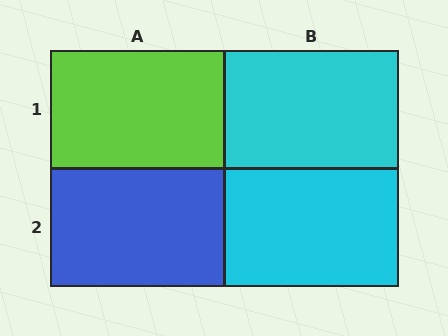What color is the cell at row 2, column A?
Blue.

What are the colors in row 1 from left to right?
Lime, cyan.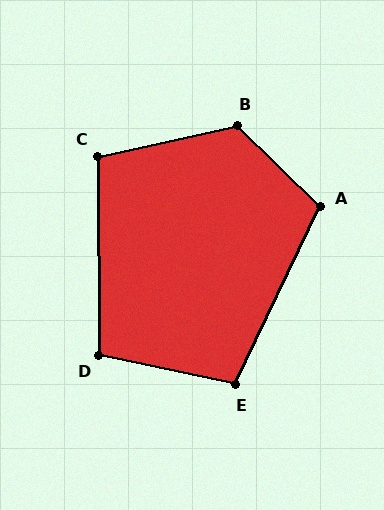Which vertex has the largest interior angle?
B, at approximately 123 degrees.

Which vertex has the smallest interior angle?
C, at approximately 102 degrees.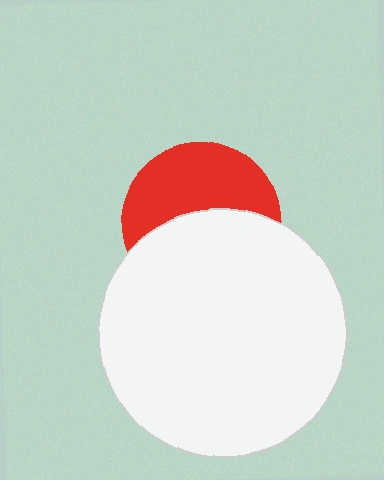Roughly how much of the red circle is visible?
About half of it is visible (roughly 48%).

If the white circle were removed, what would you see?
You would see the complete red circle.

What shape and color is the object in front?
The object in front is a white circle.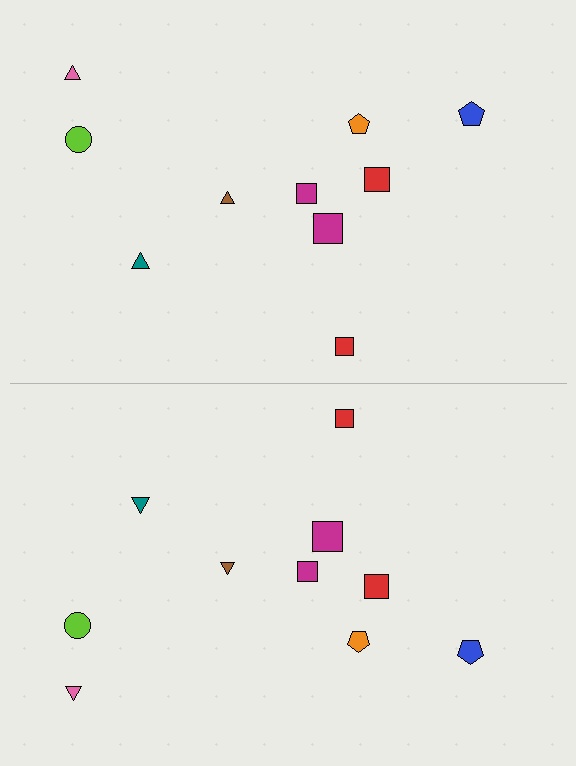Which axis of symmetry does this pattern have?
The pattern has a horizontal axis of symmetry running through the center of the image.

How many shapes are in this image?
There are 20 shapes in this image.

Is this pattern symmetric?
Yes, this pattern has bilateral (reflection) symmetry.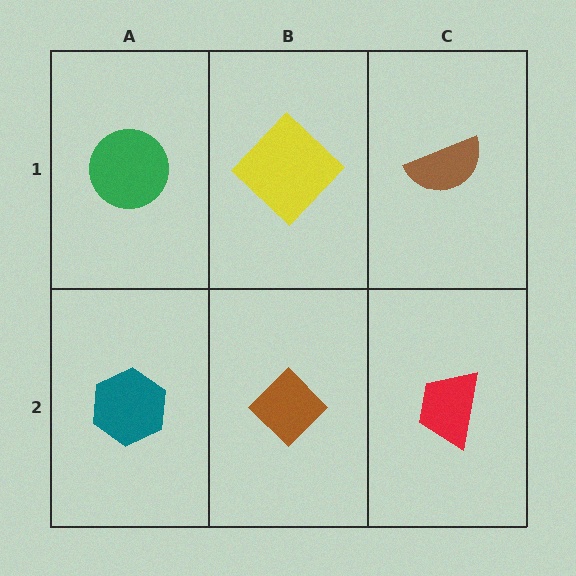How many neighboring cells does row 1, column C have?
2.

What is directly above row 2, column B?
A yellow diamond.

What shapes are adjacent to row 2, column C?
A brown semicircle (row 1, column C), a brown diamond (row 2, column B).